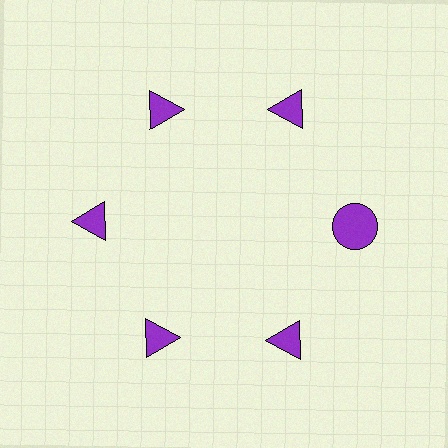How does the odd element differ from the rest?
It has a different shape: circle instead of triangle.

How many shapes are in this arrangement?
There are 6 shapes arranged in a ring pattern.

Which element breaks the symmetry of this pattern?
The purple circle at roughly the 3 o'clock position breaks the symmetry. All other shapes are purple triangles.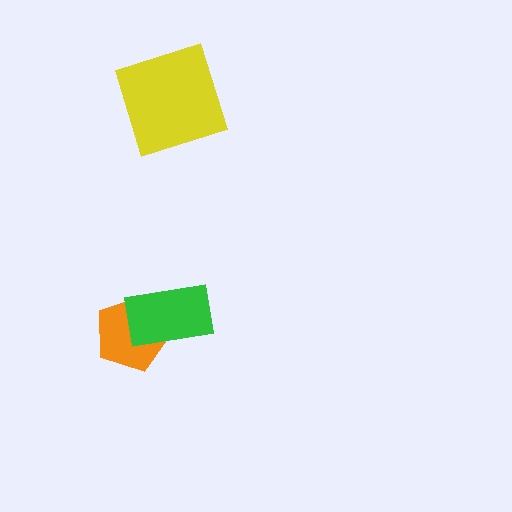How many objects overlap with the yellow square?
0 objects overlap with the yellow square.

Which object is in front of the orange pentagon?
The green rectangle is in front of the orange pentagon.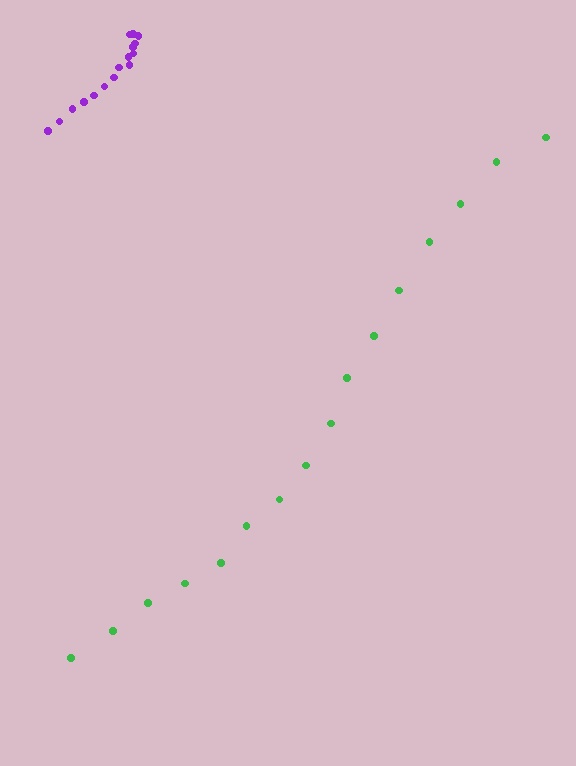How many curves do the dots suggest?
There are 2 distinct paths.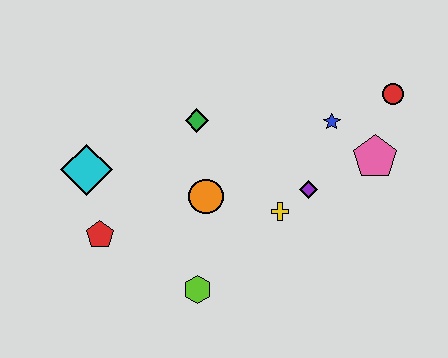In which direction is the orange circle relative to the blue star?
The orange circle is to the left of the blue star.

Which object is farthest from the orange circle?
The red circle is farthest from the orange circle.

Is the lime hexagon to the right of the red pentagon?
Yes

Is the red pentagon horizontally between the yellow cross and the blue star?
No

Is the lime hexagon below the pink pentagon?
Yes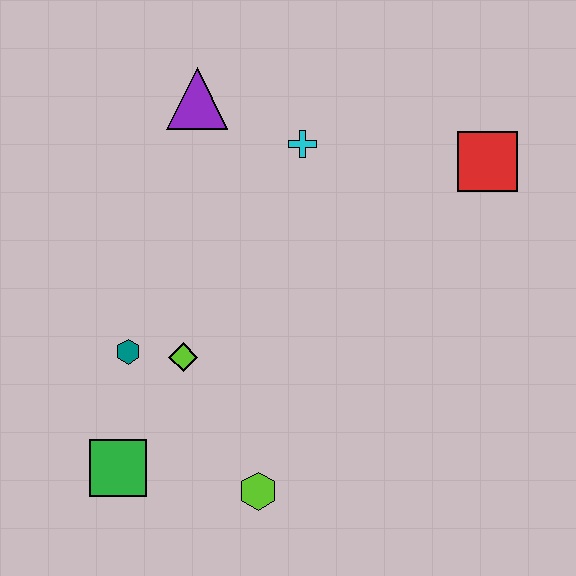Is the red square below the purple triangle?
Yes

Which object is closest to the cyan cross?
The purple triangle is closest to the cyan cross.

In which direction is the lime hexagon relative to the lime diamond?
The lime hexagon is below the lime diamond.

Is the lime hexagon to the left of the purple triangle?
No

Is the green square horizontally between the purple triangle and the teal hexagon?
No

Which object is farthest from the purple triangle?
The lime hexagon is farthest from the purple triangle.